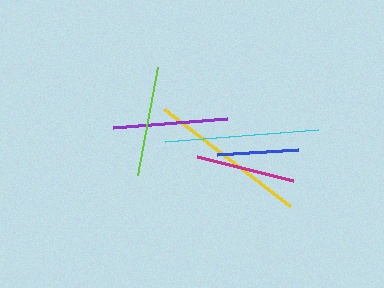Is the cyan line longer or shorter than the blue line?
The cyan line is longer than the blue line.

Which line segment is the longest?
The yellow line is the longest at approximately 159 pixels.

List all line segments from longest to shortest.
From longest to shortest: yellow, cyan, purple, lime, magenta, blue.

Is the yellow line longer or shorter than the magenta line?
The yellow line is longer than the magenta line.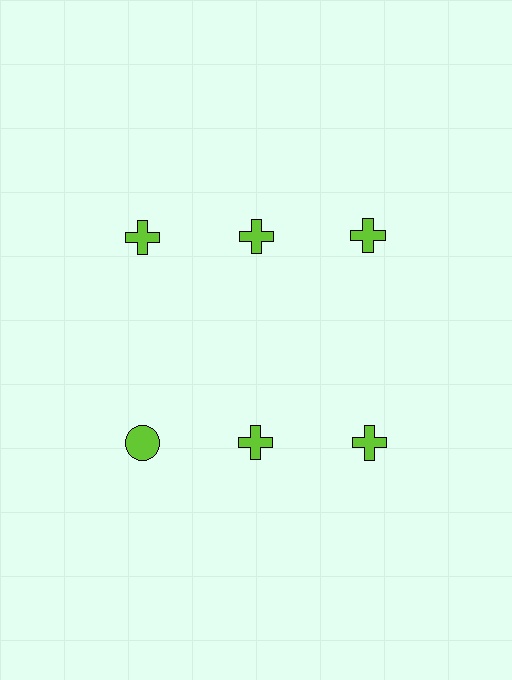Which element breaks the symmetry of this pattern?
The lime circle in the second row, leftmost column breaks the symmetry. All other shapes are lime crosses.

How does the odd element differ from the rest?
It has a different shape: circle instead of cross.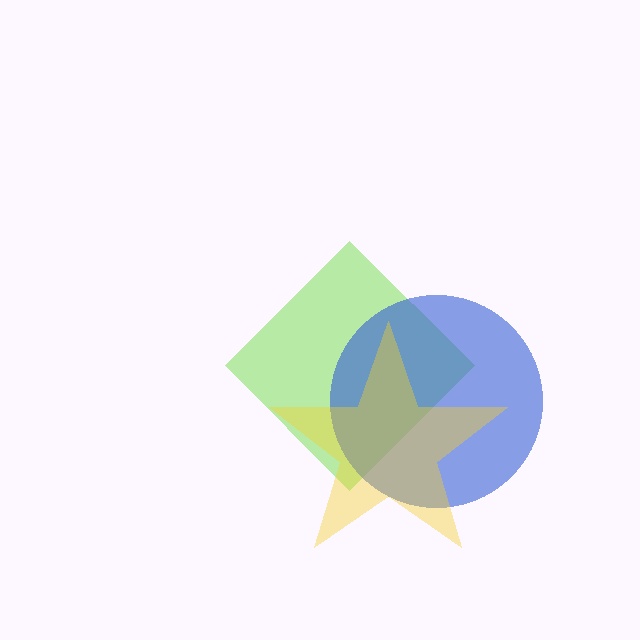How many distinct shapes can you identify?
There are 3 distinct shapes: a lime diamond, a blue circle, a yellow star.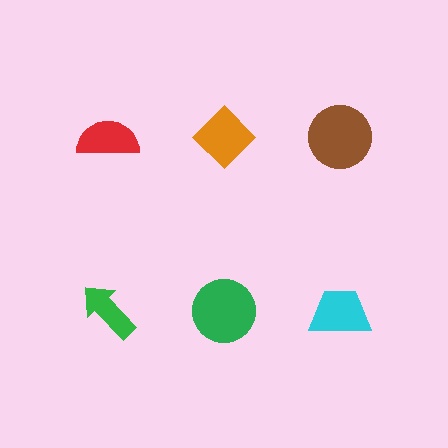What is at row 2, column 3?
A cyan trapezoid.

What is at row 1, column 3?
A brown circle.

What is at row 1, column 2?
An orange diamond.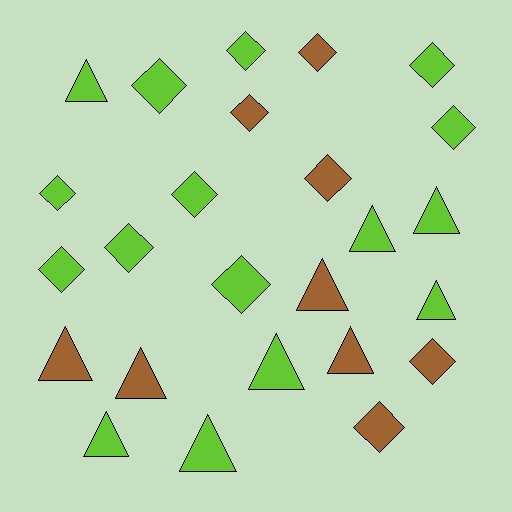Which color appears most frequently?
Lime, with 16 objects.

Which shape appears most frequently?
Diamond, with 14 objects.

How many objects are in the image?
There are 25 objects.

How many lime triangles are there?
There are 7 lime triangles.